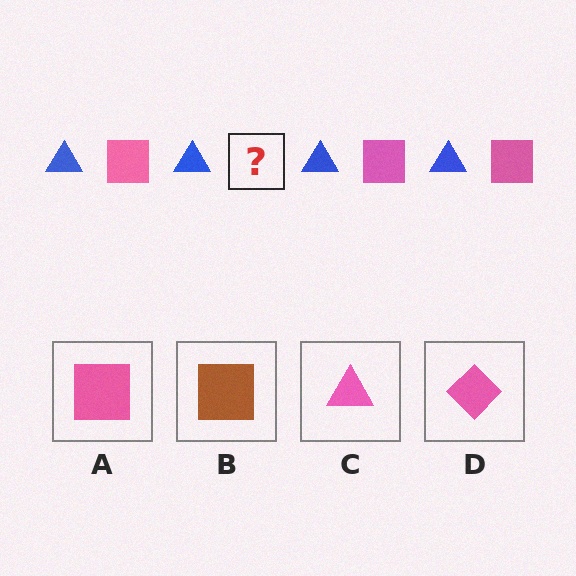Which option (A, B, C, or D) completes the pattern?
A.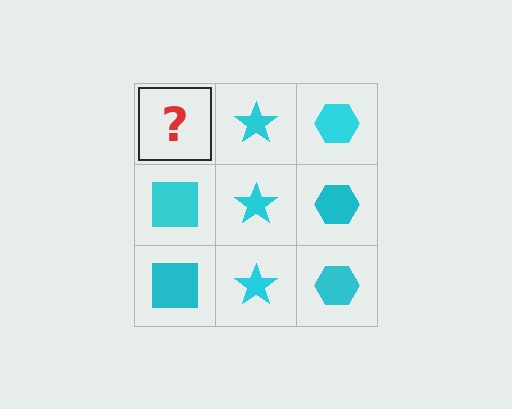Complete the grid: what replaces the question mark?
The question mark should be replaced with a cyan square.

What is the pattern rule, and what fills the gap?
The rule is that each column has a consistent shape. The gap should be filled with a cyan square.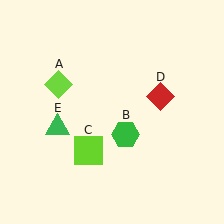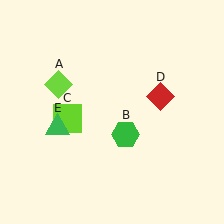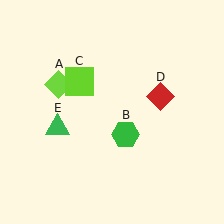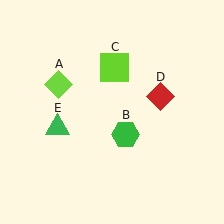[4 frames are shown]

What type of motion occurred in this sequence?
The lime square (object C) rotated clockwise around the center of the scene.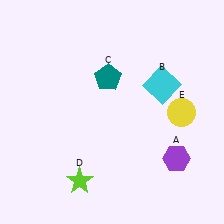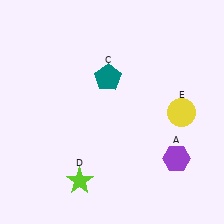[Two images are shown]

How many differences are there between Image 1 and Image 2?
There is 1 difference between the two images.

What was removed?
The cyan square (B) was removed in Image 2.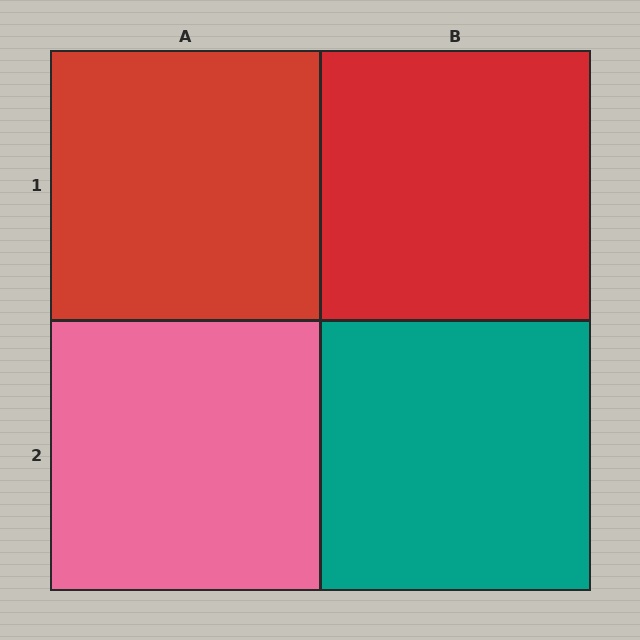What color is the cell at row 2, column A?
Pink.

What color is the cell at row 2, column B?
Teal.